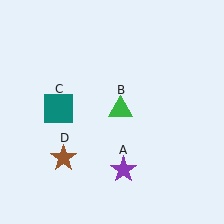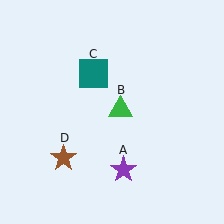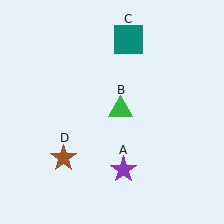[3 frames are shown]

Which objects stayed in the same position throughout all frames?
Purple star (object A) and green triangle (object B) and brown star (object D) remained stationary.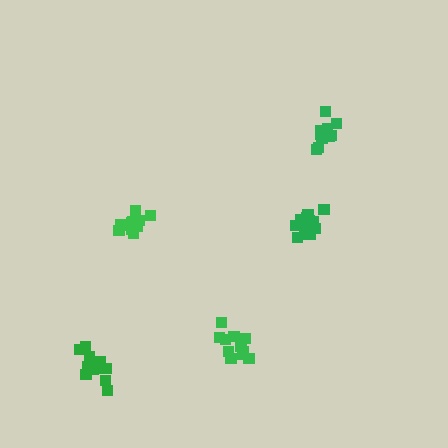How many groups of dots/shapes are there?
There are 5 groups.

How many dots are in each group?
Group 1: 12 dots, Group 2: 13 dots, Group 3: 12 dots, Group 4: 13 dots, Group 5: 12 dots (62 total).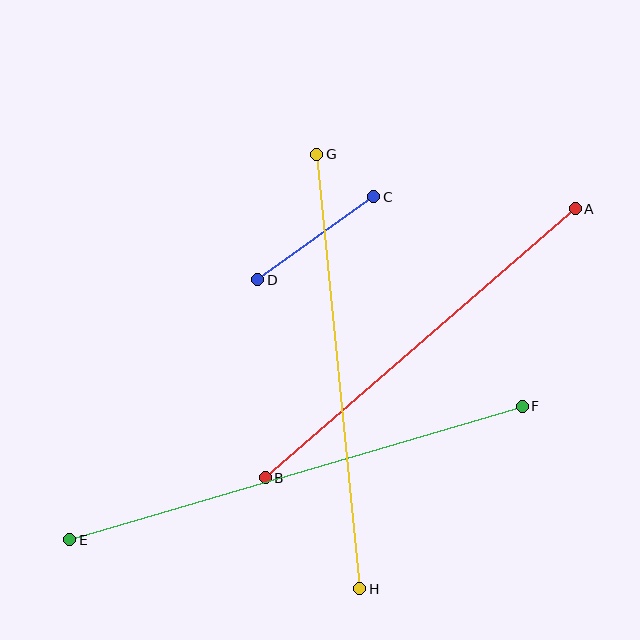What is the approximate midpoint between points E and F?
The midpoint is at approximately (296, 473) pixels.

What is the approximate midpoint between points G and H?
The midpoint is at approximately (338, 372) pixels.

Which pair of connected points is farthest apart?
Points E and F are farthest apart.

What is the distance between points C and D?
The distance is approximately 143 pixels.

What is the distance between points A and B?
The distance is approximately 410 pixels.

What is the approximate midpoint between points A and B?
The midpoint is at approximately (420, 343) pixels.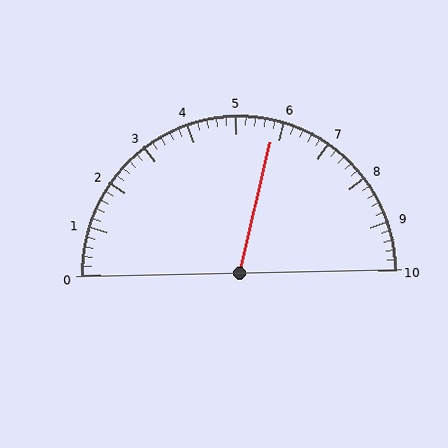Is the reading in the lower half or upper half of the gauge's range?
The reading is in the upper half of the range (0 to 10).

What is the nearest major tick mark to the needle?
The nearest major tick mark is 6.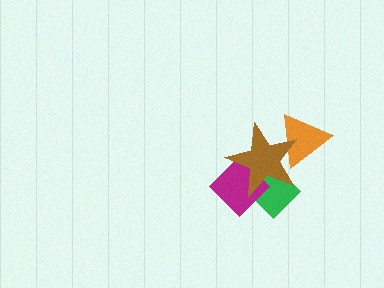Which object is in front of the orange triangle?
The brown star is in front of the orange triangle.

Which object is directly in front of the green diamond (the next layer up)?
The magenta diamond is directly in front of the green diamond.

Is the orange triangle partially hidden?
Yes, it is partially covered by another shape.